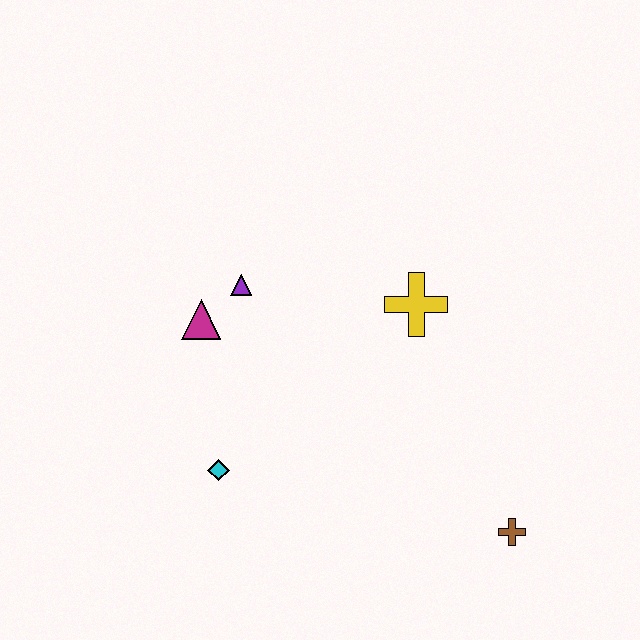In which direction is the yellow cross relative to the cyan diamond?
The yellow cross is to the right of the cyan diamond.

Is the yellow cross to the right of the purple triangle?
Yes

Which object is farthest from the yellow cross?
The cyan diamond is farthest from the yellow cross.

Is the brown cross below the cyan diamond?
Yes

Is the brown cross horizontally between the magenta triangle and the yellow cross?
No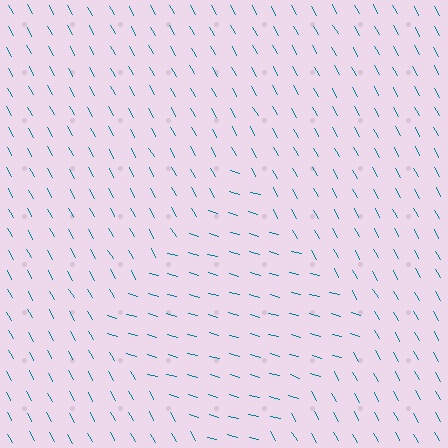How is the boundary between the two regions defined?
The boundary is defined purely by a change in line orientation (approximately 45 degrees difference). All lines are the same color and thickness.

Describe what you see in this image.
The image is filled with small teal line segments. A diamond region in the image has lines oriented differently from the surrounding lines, creating a visible texture boundary.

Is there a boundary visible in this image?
Yes, there is a texture boundary formed by a change in line orientation.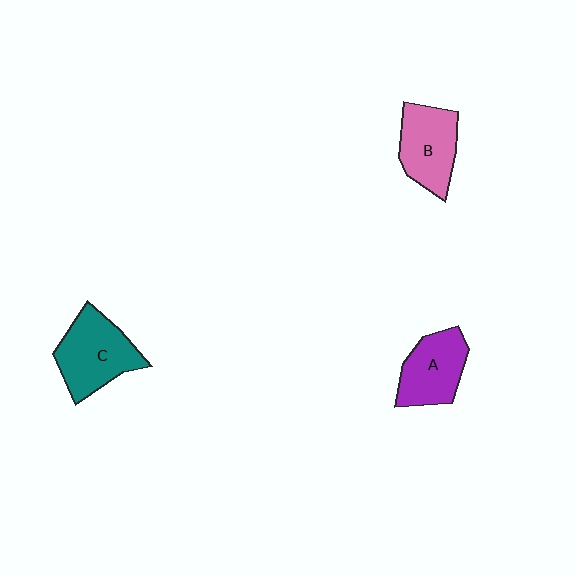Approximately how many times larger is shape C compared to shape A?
Approximately 1.2 times.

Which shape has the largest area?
Shape C (teal).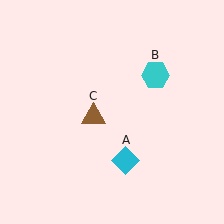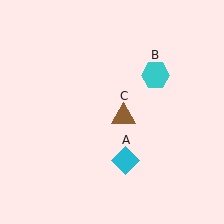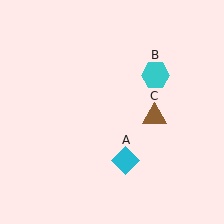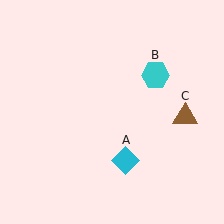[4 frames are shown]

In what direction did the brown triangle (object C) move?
The brown triangle (object C) moved right.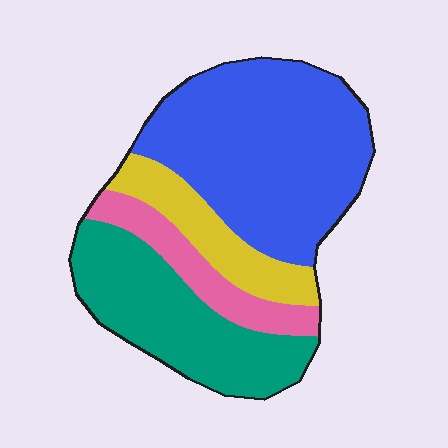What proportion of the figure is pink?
Pink takes up about one eighth (1/8) of the figure.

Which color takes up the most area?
Blue, at roughly 45%.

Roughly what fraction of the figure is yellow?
Yellow covers about 15% of the figure.